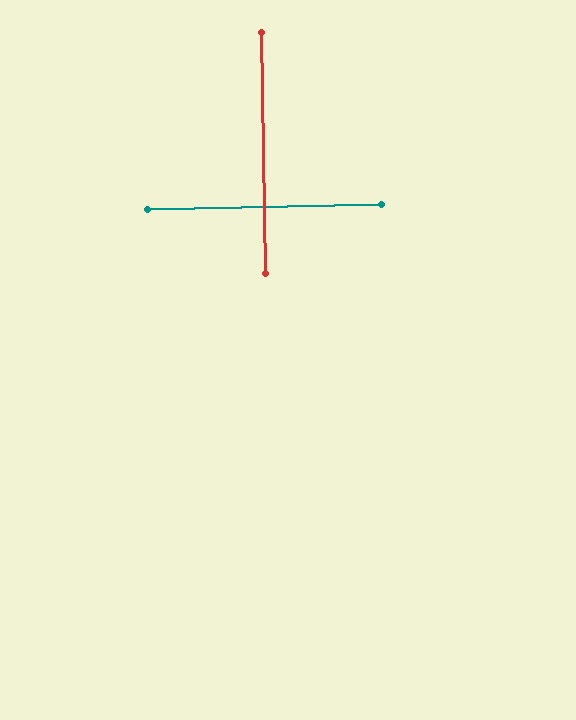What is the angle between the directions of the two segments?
Approximately 90 degrees.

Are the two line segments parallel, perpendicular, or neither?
Perpendicular — they meet at approximately 90°.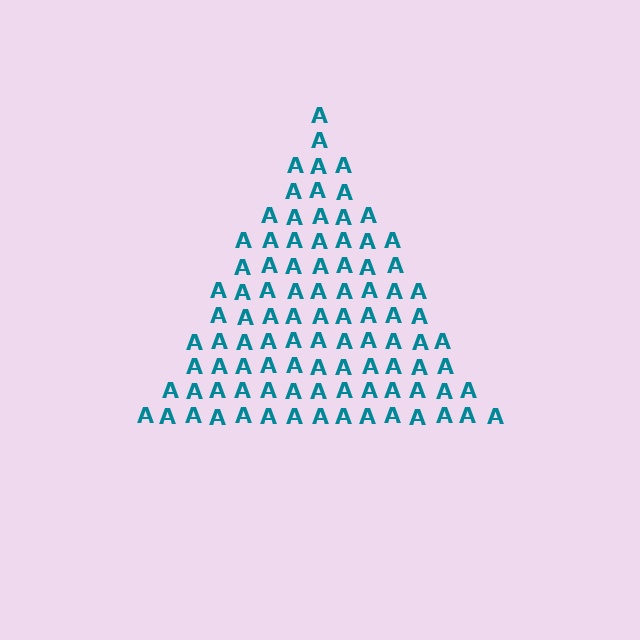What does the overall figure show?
The overall figure shows a triangle.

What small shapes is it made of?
It is made of small letter A's.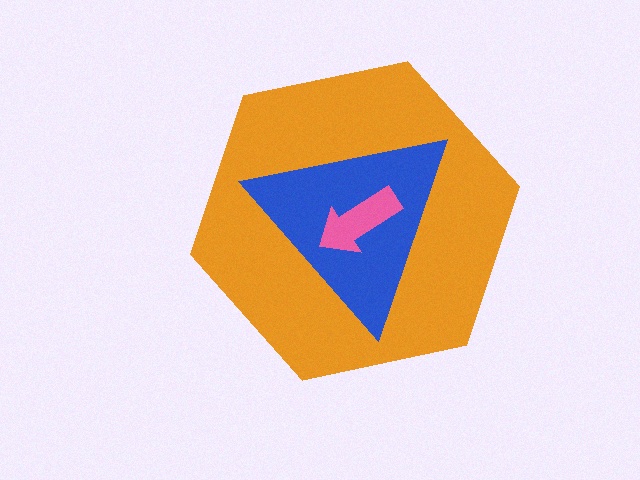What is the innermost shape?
The pink arrow.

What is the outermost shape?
The orange hexagon.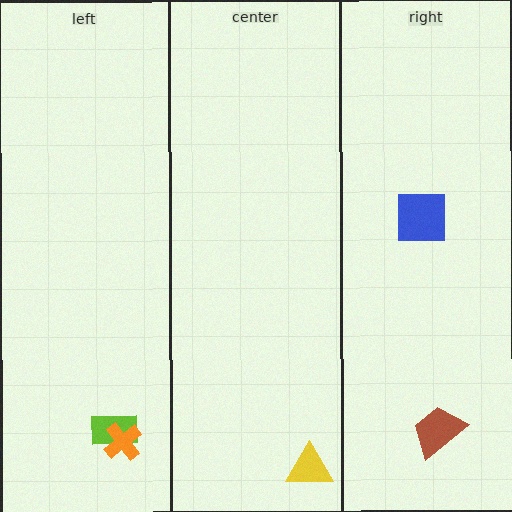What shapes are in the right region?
The blue square, the brown trapezoid.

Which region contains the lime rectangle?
The left region.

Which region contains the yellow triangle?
The center region.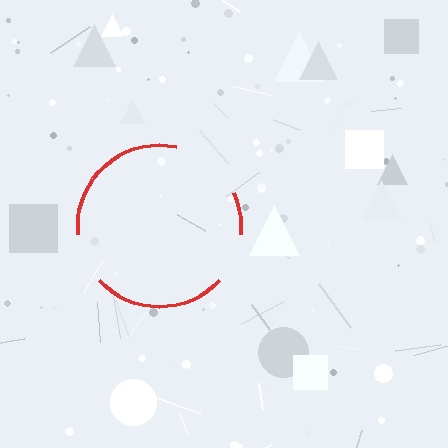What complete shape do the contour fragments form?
The contour fragments form a circle.